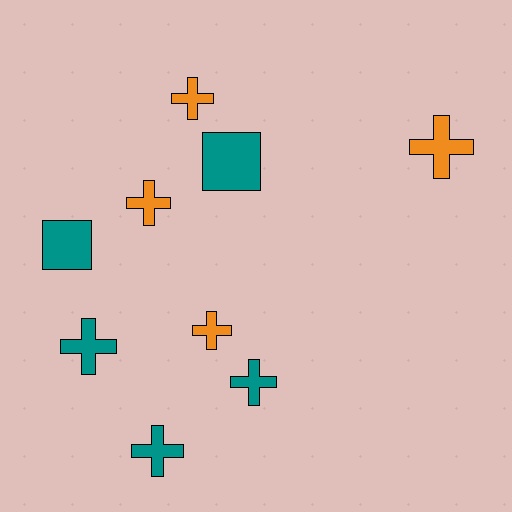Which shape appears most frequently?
Cross, with 7 objects.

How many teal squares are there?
There are 2 teal squares.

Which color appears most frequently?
Teal, with 5 objects.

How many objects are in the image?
There are 9 objects.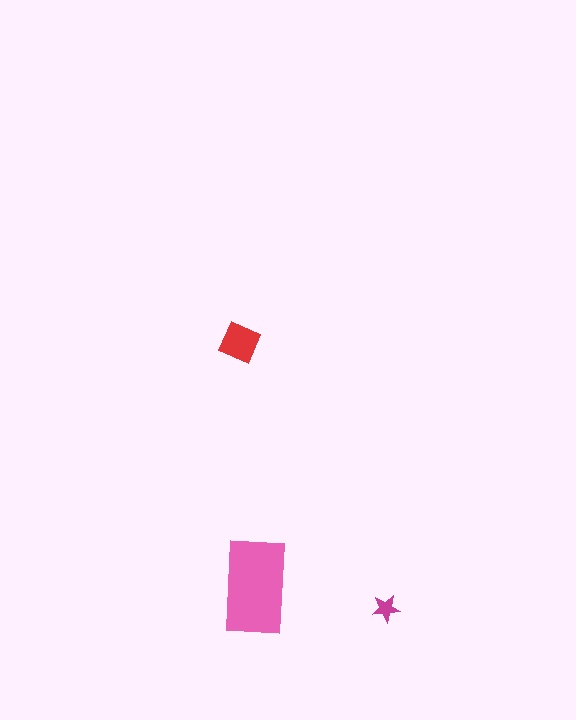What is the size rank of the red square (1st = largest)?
2nd.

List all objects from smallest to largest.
The magenta star, the red square, the pink rectangle.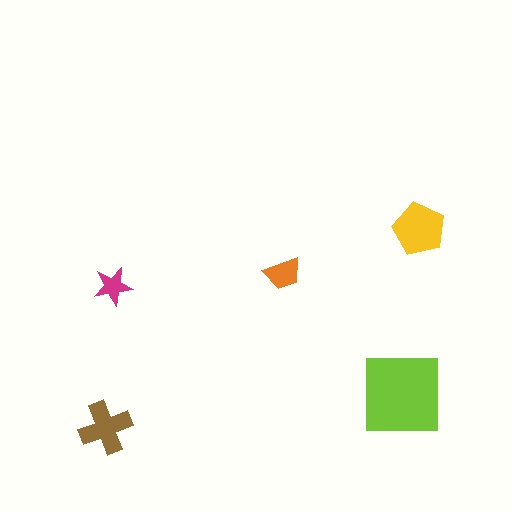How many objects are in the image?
There are 5 objects in the image.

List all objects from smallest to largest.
The magenta star, the orange trapezoid, the brown cross, the yellow pentagon, the lime square.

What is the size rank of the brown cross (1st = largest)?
3rd.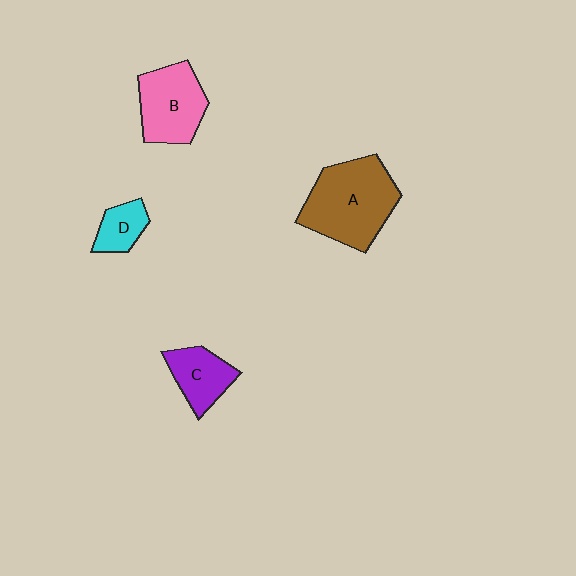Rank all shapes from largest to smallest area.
From largest to smallest: A (brown), B (pink), C (purple), D (cyan).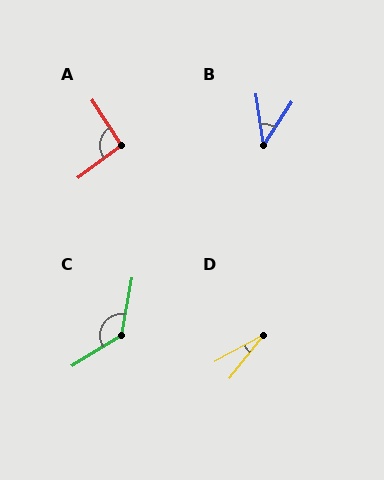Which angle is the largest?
C, at approximately 131 degrees.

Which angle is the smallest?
D, at approximately 23 degrees.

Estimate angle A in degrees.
Approximately 94 degrees.